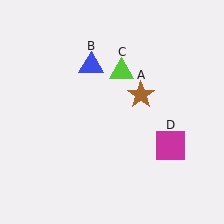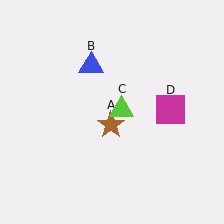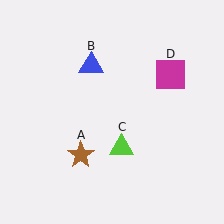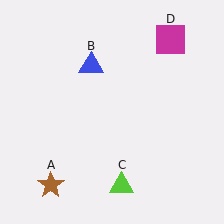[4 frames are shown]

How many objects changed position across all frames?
3 objects changed position: brown star (object A), lime triangle (object C), magenta square (object D).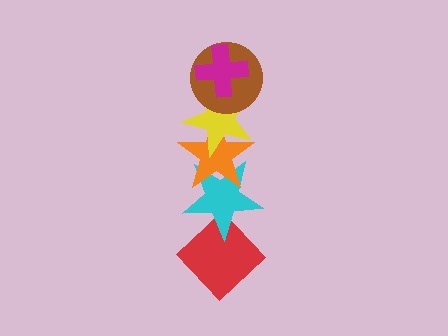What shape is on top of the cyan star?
The orange star is on top of the cyan star.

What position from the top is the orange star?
The orange star is 4th from the top.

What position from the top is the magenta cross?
The magenta cross is 1st from the top.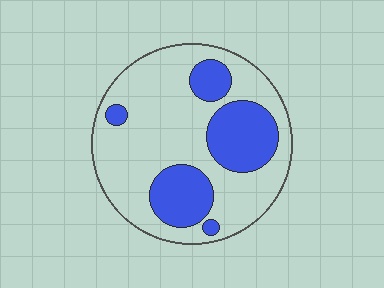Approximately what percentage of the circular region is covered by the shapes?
Approximately 30%.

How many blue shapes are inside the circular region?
5.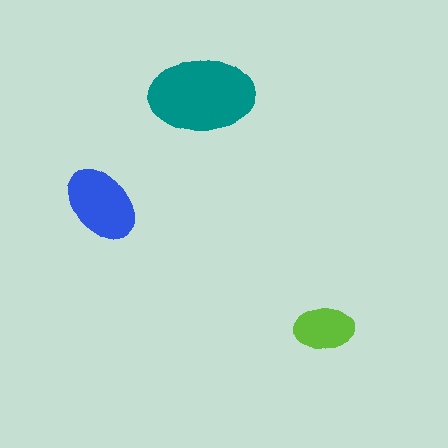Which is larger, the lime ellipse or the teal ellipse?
The teal one.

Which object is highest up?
The teal ellipse is topmost.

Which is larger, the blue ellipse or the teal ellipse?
The teal one.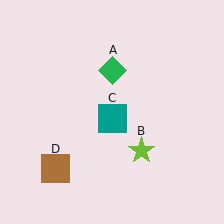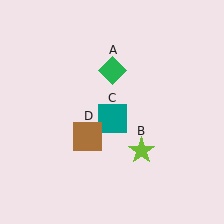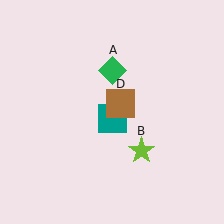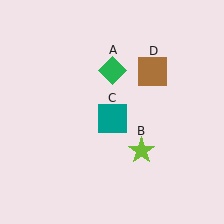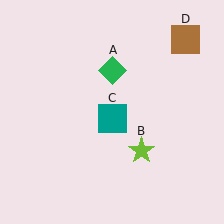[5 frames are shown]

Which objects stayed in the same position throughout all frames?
Green diamond (object A) and lime star (object B) and teal square (object C) remained stationary.